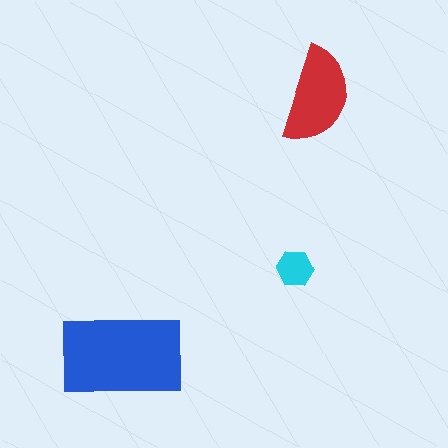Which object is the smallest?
The cyan hexagon.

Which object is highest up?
The red semicircle is topmost.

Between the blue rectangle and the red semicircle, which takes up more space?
The blue rectangle.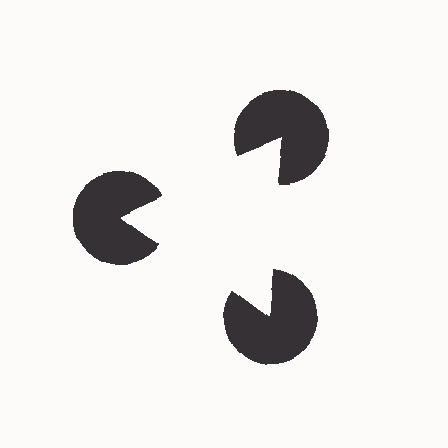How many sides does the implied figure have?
3 sides.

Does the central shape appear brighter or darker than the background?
It typically appears slightly brighter than the background, even though no actual brightness change is drawn.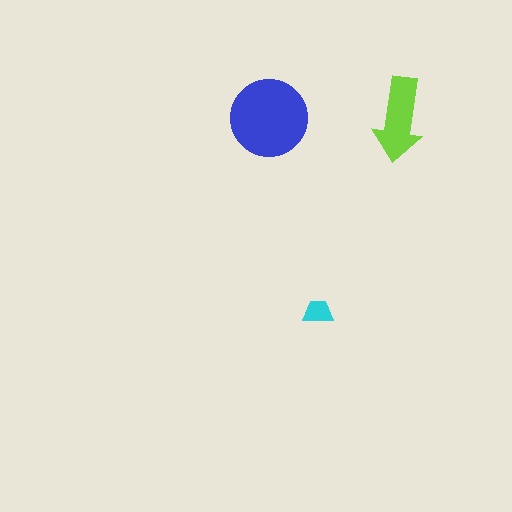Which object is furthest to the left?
The blue circle is leftmost.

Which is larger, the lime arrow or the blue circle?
The blue circle.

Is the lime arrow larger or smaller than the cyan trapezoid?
Larger.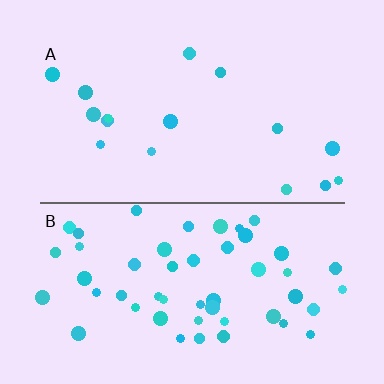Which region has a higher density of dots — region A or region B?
B (the bottom).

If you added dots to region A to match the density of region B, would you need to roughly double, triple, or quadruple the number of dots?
Approximately triple.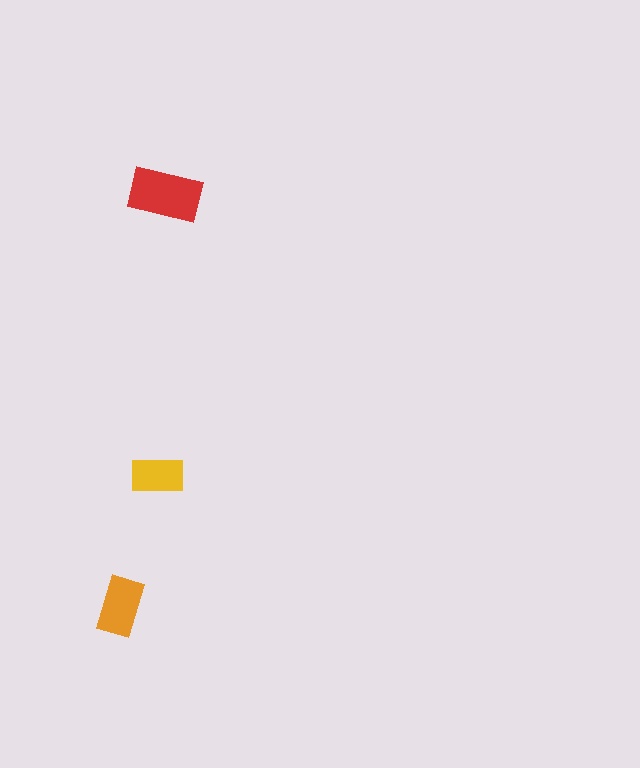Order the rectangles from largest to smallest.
the red one, the orange one, the yellow one.